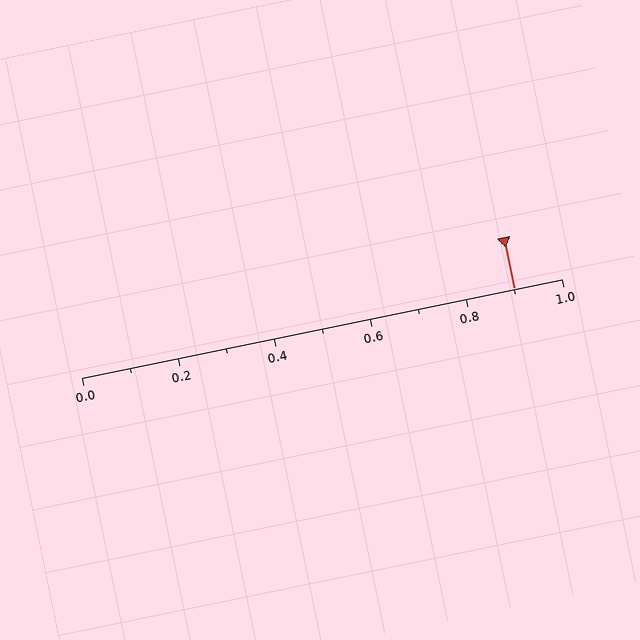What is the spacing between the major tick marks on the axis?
The major ticks are spaced 0.2 apart.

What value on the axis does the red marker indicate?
The marker indicates approximately 0.9.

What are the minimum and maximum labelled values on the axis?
The axis runs from 0.0 to 1.0.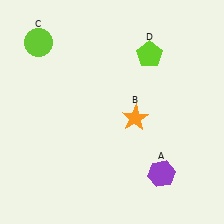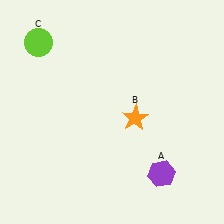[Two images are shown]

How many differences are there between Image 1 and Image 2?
There is 1 difference between the two images.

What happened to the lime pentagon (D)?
The lime pentagon (D) was removed in Image 2. It was in the top-right area of Image 1.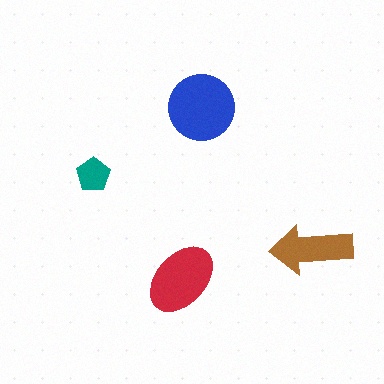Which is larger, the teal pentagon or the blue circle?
The blue circle.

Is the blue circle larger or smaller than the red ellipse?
Larger.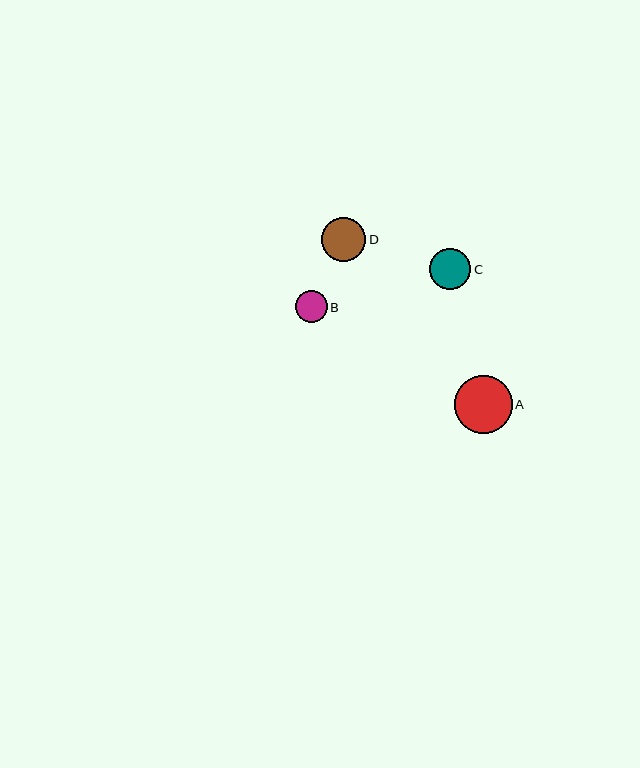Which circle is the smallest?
Circle B is the smallest with a size of approximately 32 pixels.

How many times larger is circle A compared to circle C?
Circle A is approximately 1.4 times the size of circle C.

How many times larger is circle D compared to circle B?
Circle D is approximately 1.4 times the size of circle B.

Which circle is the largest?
Circle A is the largest with a size of approximately 58 pixels.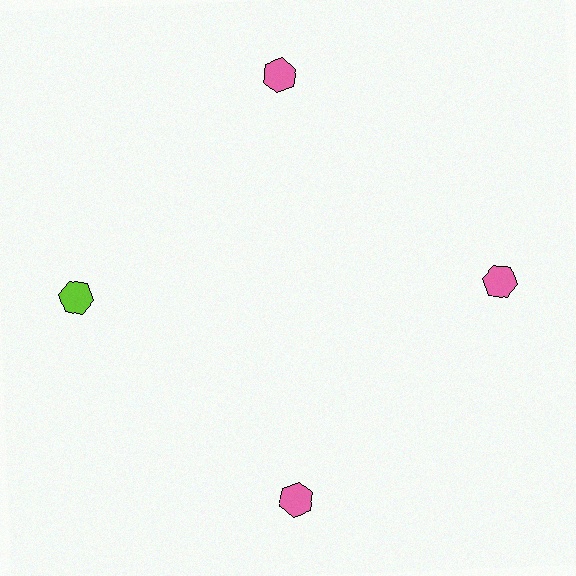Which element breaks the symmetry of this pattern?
The lime hexagon at roughly the 9 o'clock position breaks the symmetry. All other shapes are pink hexagons.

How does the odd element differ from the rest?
It has a different color: lime instead of pink.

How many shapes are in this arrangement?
There are 4 shapes arranged in a ring pattern.